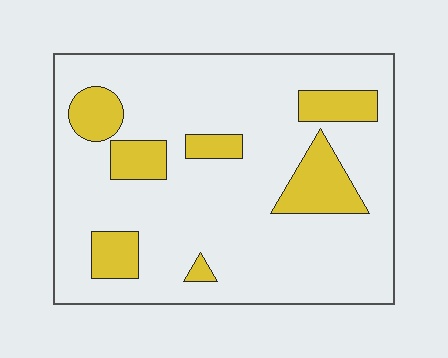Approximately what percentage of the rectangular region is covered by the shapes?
Approximately 20%.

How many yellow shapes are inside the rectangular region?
7.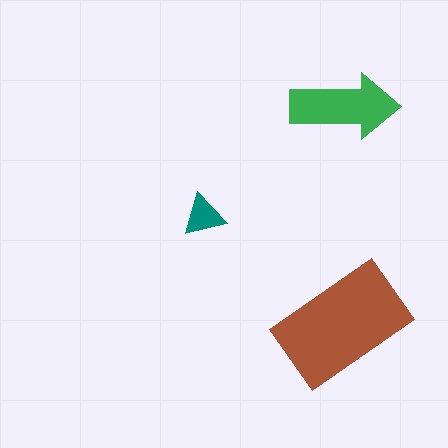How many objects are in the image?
There are 3 objects in the image.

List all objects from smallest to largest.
The teal triangle, the green arrow, the brown rectangle.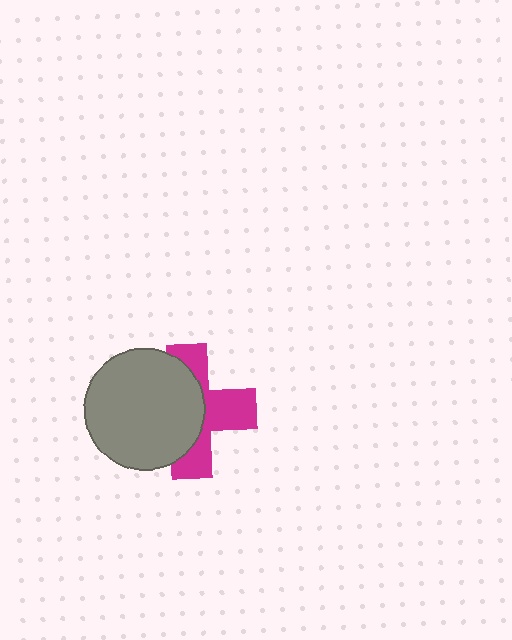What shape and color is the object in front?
The object in front is a gray circle.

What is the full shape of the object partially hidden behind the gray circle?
The partially hidden object is a magenta cross.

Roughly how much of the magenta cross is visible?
About half of it is visible (roughly 47%).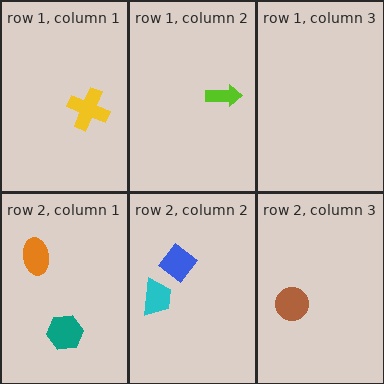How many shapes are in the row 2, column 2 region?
2.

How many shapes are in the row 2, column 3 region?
1.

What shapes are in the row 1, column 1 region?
The yellow cross.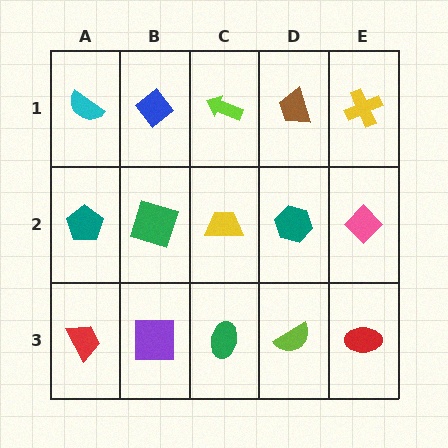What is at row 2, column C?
A yellow trapezoid.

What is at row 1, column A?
A cyan semicircle.